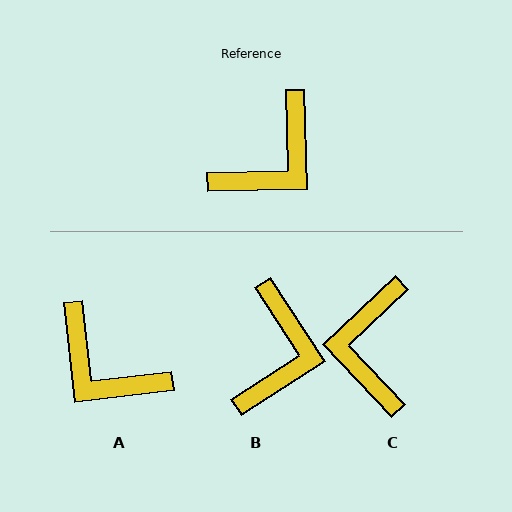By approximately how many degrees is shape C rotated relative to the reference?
Approximately 138 degrees clockwise.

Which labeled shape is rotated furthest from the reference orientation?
C, about 138 degrees away.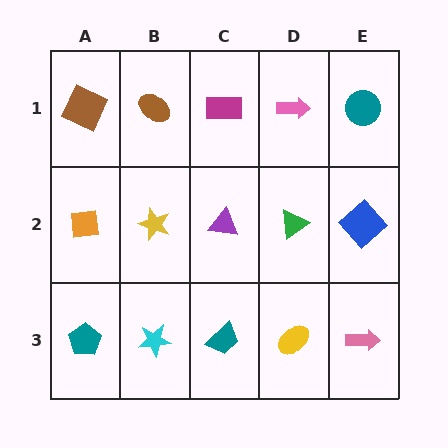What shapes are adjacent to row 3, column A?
An orange square (row 2, column A), a cyan star (row 3, column B).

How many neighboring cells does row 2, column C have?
4.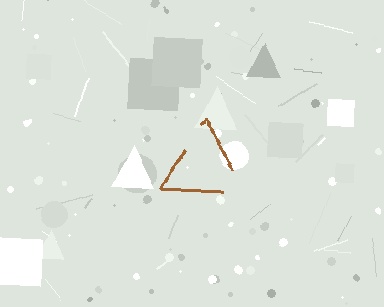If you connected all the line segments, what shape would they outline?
They would outline a triangle.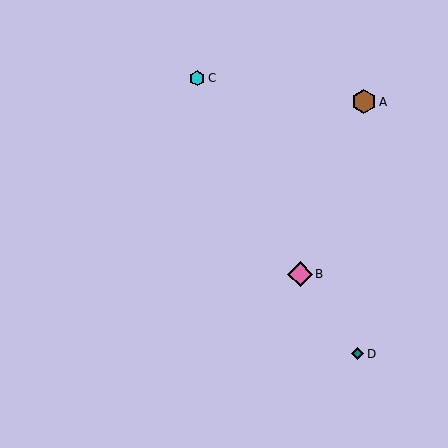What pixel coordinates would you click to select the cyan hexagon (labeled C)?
Click at (197, 78) to select the cyan hexagon C.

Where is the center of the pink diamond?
The center of the pink diamond is at (300, 274).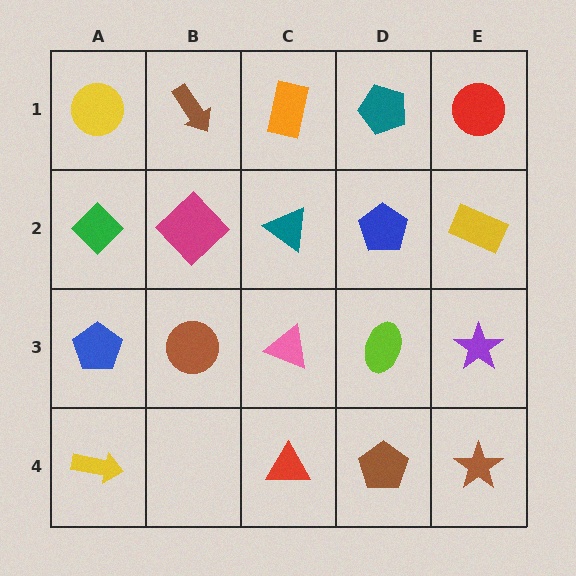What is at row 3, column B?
A brown circle.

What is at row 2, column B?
A magenta diamond.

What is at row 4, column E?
A brown star.